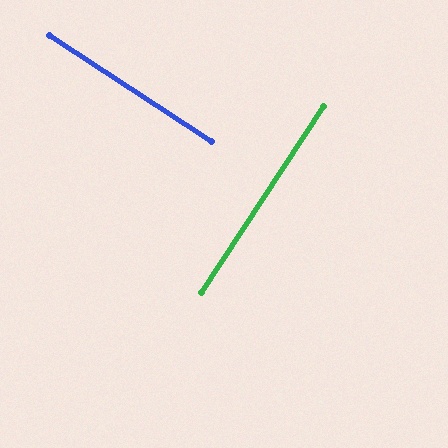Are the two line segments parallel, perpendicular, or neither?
Perpendicular — they meet at approximately 90°.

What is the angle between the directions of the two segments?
Approximately 90 degrees.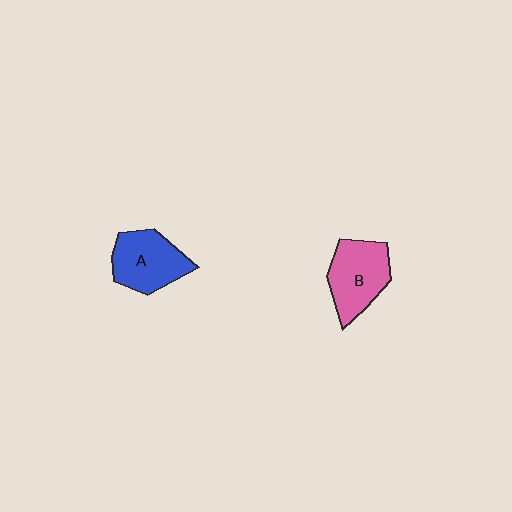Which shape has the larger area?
Shape B (pink).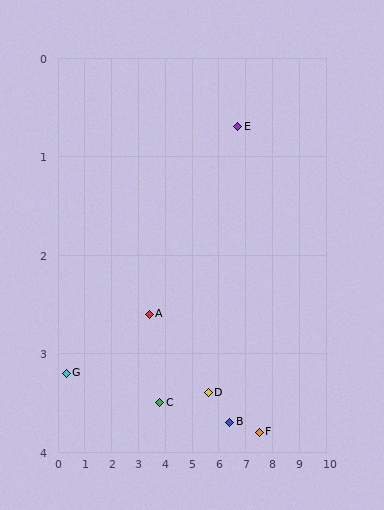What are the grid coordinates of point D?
Point D is at approximately (5.6, 3.4).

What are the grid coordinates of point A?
Point A is at approximately (3.4, 2.6).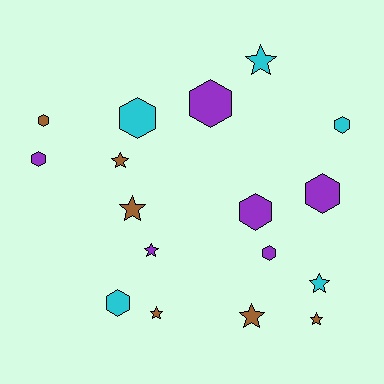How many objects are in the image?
There are 17 objects.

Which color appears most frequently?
Purple, with 6 objects.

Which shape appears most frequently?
Hexagon, with 9 objects.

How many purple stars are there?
There is 1 purple star.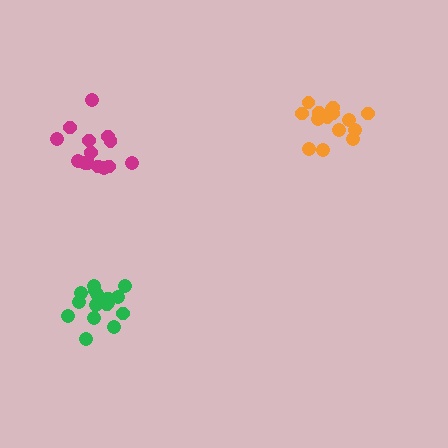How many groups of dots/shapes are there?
There are 3 groups.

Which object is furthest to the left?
The magenta cluster is leftmost.